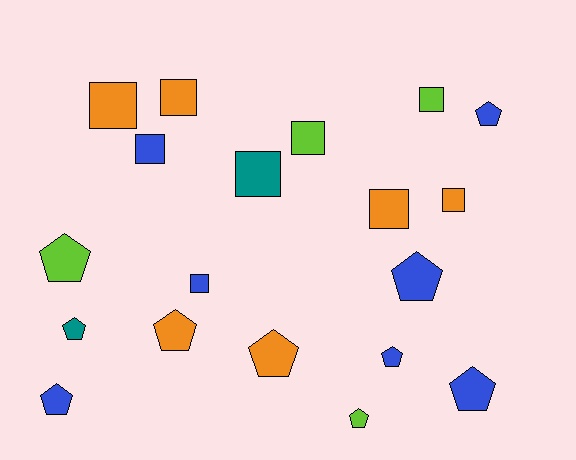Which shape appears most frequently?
Pentagon, with 10 objects.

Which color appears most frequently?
Blue, with 7 objects.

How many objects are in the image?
There are 19 objects.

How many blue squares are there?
There are 2 blue squares.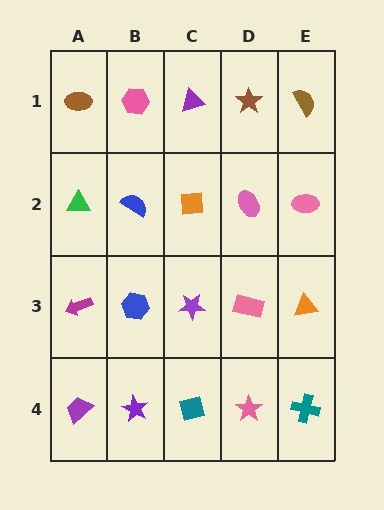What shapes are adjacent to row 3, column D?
A pink ellipse (row 2, column D), a pink star (row 4, column D), a purple star (row 3, column C), an orange triangle (row 3, column E).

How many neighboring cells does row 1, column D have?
3.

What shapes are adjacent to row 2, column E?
A brown semicircle (row 1, column E), an orange triangle (row 3, column E), a pink ellipse (row 2, column D).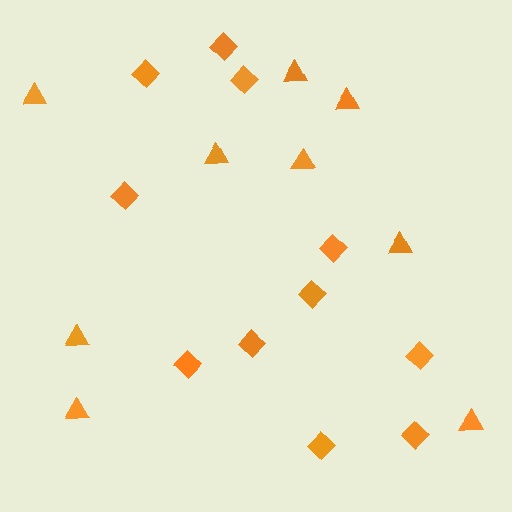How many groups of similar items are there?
There are 2 groups: one group of diamonds (11) and one group of triangles (9).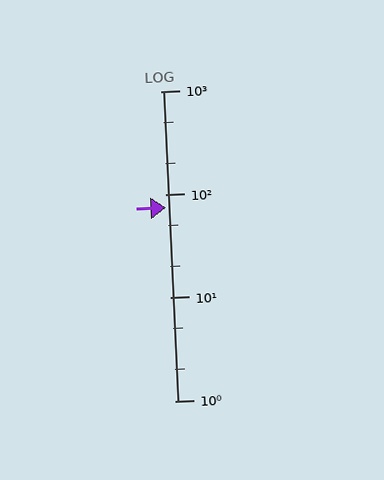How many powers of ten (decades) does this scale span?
The scale spans 3 decades, from 1 to 1000.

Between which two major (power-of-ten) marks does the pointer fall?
The pointer is between 10 and 100.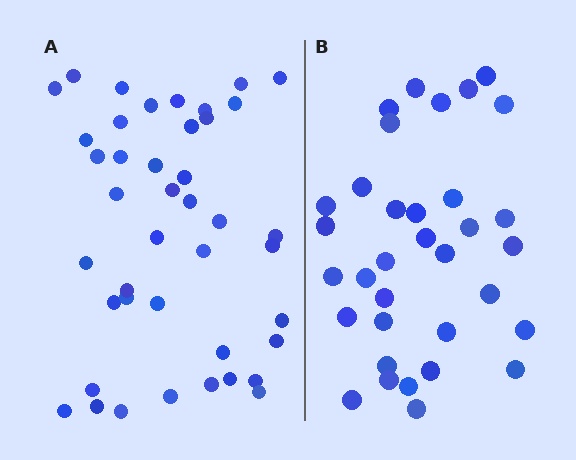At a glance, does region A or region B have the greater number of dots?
Region A (the left region) has more dots.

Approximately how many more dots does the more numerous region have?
Region A has roughly 8 or so more dots than region B.